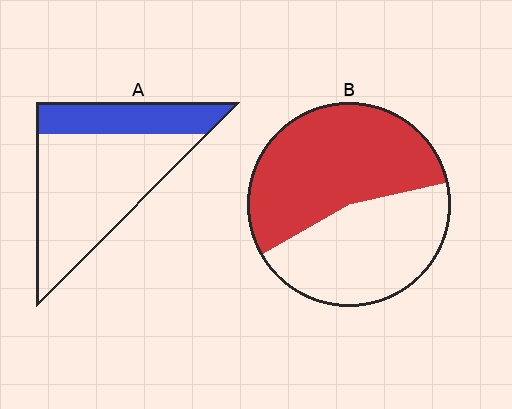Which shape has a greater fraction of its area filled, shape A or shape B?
Shape B.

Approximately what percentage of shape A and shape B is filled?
A is approximately 30% and B is approximately 55%.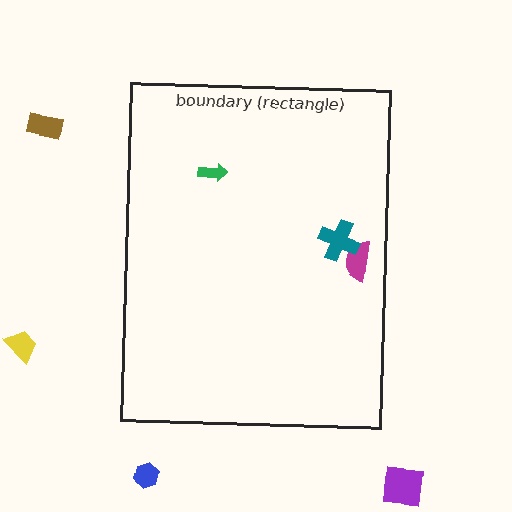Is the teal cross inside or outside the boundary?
Inside.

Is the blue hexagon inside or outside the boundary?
Outside.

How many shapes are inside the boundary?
3 inside, 4 outside.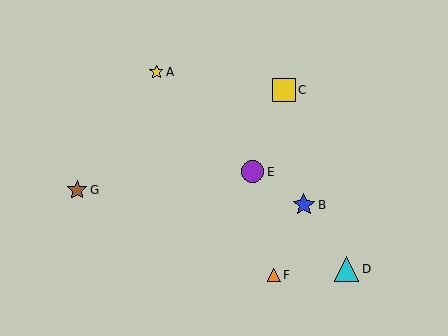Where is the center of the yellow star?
The center of the yellow star is at (156, 72).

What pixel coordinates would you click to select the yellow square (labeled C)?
Click at (284, 90) to select the yellow square C.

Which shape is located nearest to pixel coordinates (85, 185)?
The brown star (labeled G) at (77, 190) is nearest to that location.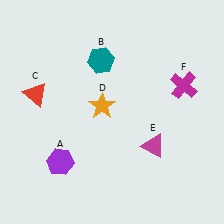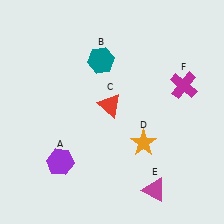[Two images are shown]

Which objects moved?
The objects that moved are: the red triangle (C), the orange star (D), the magenta triangle (E).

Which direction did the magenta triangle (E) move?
The magenta triangle (E) moved down.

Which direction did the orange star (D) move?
The orange star (D) moved right.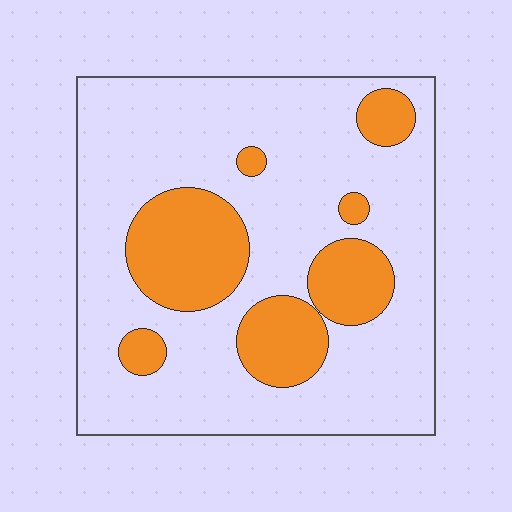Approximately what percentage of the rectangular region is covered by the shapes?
Approximately 25%.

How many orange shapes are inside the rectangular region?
7.